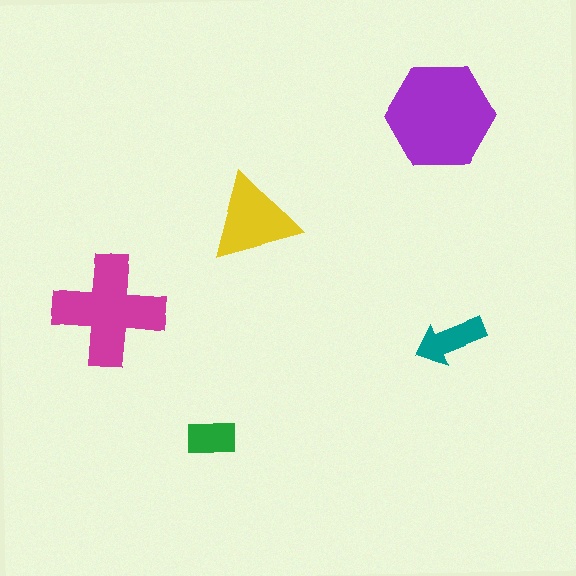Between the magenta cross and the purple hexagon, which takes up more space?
The purple hexagon.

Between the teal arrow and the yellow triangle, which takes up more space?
The yellow triangle.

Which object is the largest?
The purple hexagon.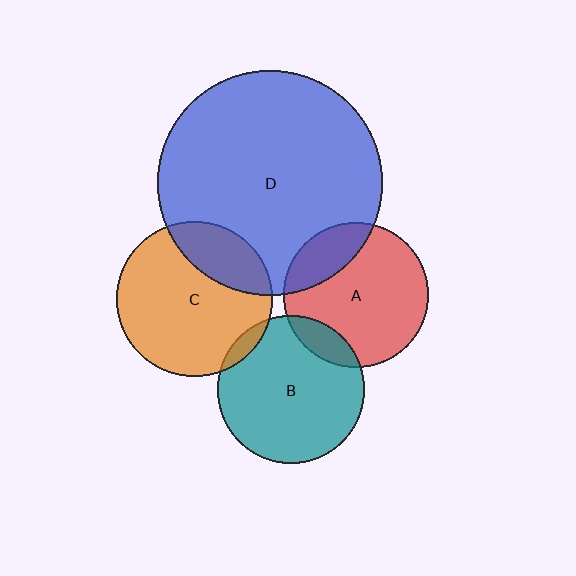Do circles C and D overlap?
Yes.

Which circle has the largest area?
Circle D (blue).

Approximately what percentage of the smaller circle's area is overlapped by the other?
Approximately 25%.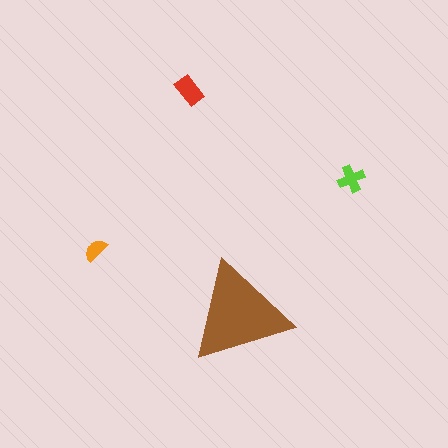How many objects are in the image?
There are 4 objects in the image.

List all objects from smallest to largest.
The orange semicircle, the lime cross, the red rectangle, the brown triangle.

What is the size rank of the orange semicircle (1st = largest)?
4th.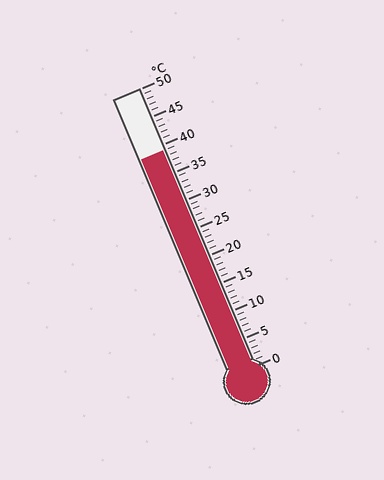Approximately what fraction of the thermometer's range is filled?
The thermometer is filled to approximately 80% of its range.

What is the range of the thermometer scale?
The thermometer scale ranges from 0°C to 50°C.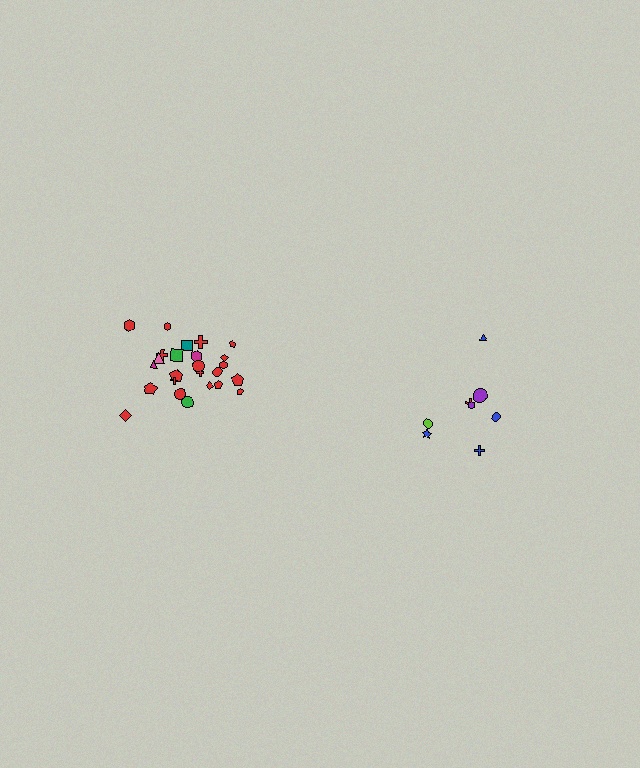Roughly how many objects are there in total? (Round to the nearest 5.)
Roughly 35 objects in total.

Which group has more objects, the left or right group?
The left group.